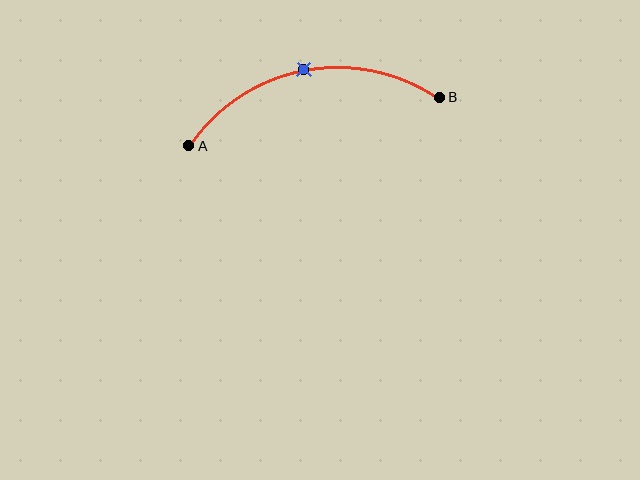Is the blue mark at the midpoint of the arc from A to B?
Yes. The blue mark lies on the arc at equal arc-length from both A and B — it is the arc midpoint.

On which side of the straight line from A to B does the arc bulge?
The arc bulges above the straight line connecting A and B.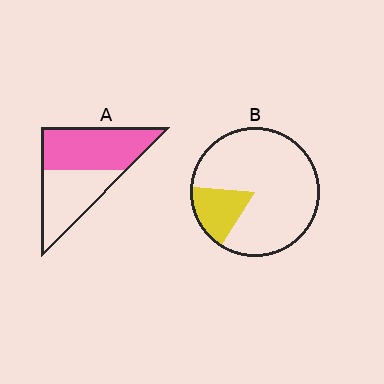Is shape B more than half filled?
No.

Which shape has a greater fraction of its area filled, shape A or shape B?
Shape A.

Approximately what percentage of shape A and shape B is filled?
A is approximately 55% and B is approximately 15%.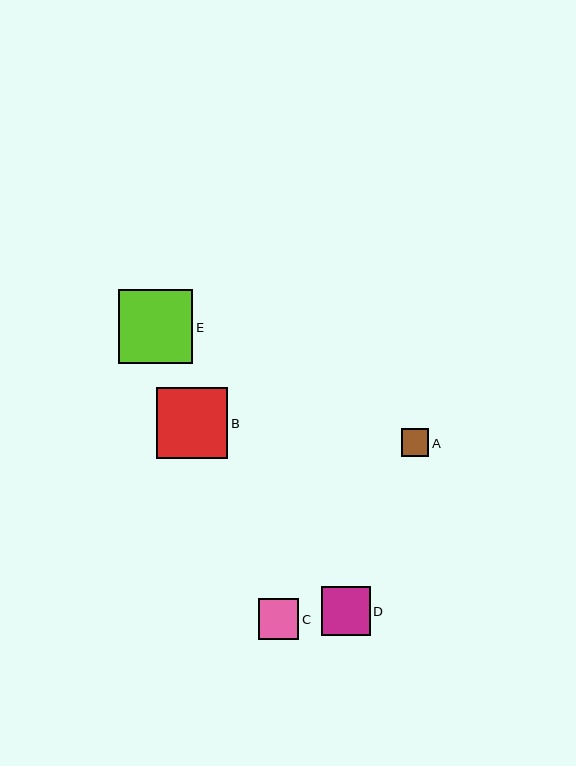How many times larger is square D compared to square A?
Square D is approximately 1.8 times the size of square A.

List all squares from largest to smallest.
From largest to smallest: E, B, D, C, A.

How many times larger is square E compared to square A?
Square E is approximately 2.7 times the size of square A.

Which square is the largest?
Square E is the largest with a size of approximately 74 pixels.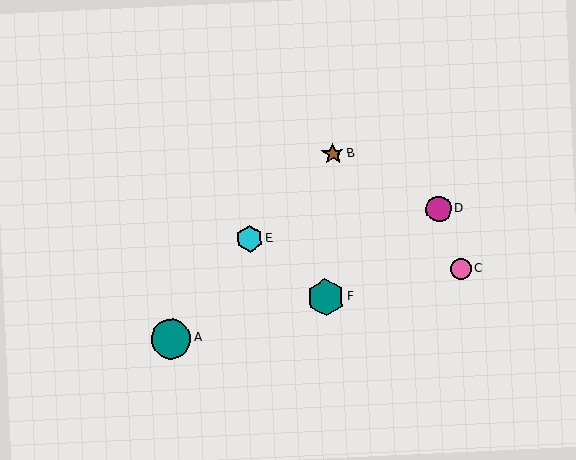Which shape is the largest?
The teal circle (labeled A) is the largest.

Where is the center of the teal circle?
The center of the teal circle is at (171, 339).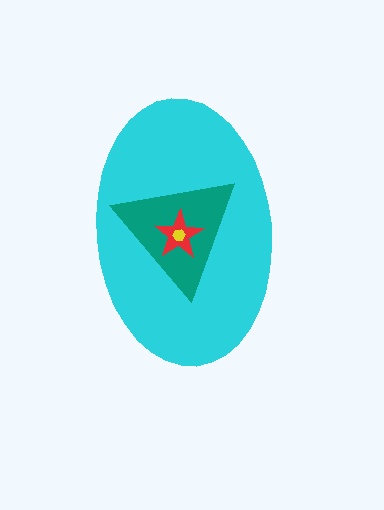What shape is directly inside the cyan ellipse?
The teal triangle.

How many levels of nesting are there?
4.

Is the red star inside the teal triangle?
Yes.